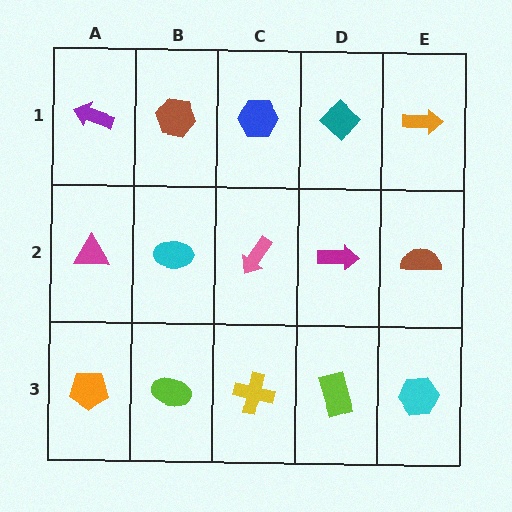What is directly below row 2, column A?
An orange pentagon.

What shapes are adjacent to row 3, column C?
A pink arrow (row 2, column C), a lime ellipse (row 3, column B), a lime rectangle (row 3, column D).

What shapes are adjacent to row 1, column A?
A magenta triangle (row 2, column A), a brown hexagon (row 1, column B).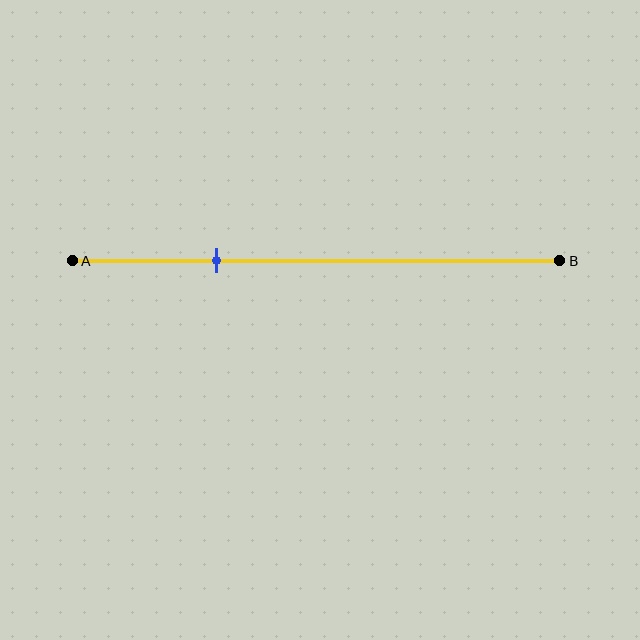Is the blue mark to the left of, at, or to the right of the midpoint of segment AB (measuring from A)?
The blue mark is to the left of the midpoint of segment AB.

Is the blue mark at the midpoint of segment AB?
No, the mark is at about 30% from A, not at the 50% midpoint.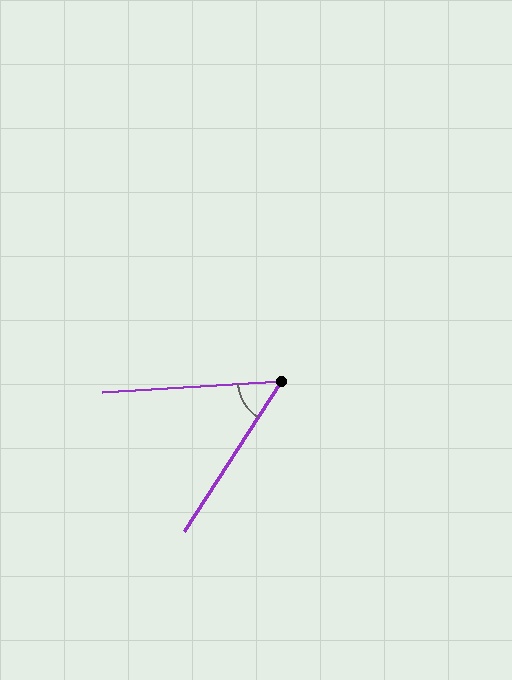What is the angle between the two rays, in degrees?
Approximately 54 degrees.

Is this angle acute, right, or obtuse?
It is acute.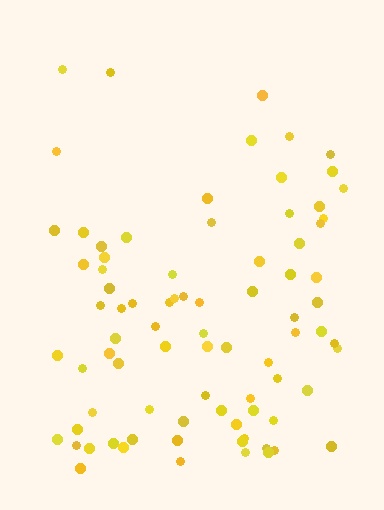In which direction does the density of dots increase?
From top to bottom, with the bottom side densest.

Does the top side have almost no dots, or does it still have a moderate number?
Still a moderate number, just noticeably fewer than the bottom.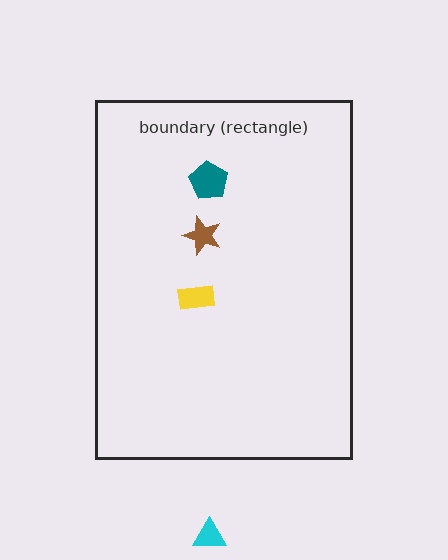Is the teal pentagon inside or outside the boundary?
Inside.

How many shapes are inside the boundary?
3 inside, 1 outside.